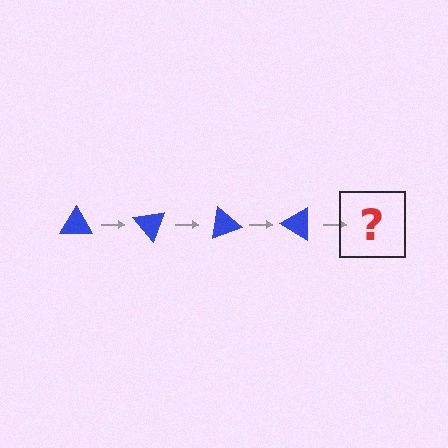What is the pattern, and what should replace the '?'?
The pattern is that the triangle rotates 50 degrees each step. The '?' should be a blue triangle rotated 200 degrees.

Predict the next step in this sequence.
The next step is a blue triangle rotated 200 degrees.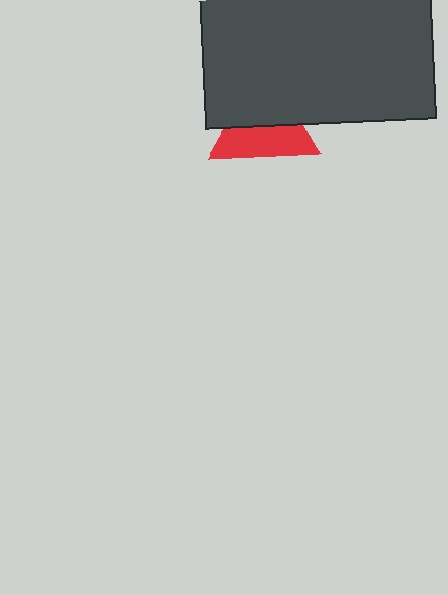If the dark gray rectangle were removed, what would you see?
You would see the complete red triangle.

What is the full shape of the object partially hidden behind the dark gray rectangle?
The partially hidden object is a red triangle.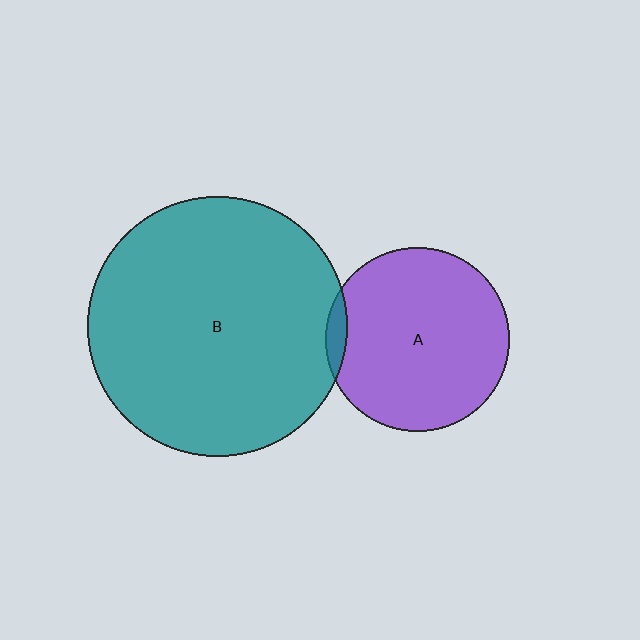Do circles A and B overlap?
Yes.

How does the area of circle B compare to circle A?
Approximately 2.0 times.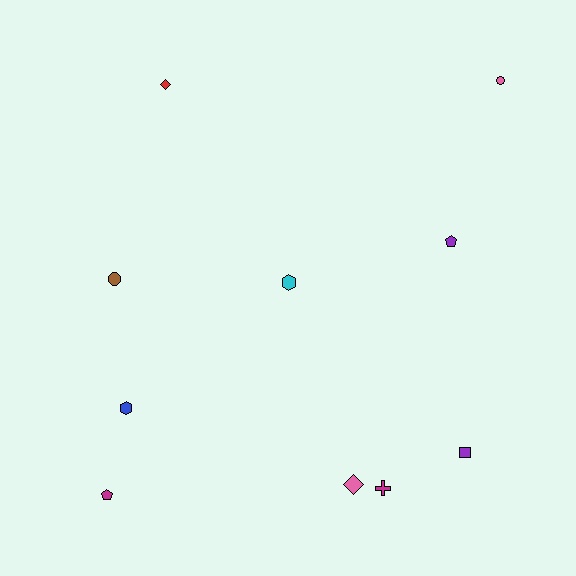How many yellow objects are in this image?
There are no yellow objects.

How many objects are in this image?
There are 10 objects.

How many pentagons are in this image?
There are 2 pentagons.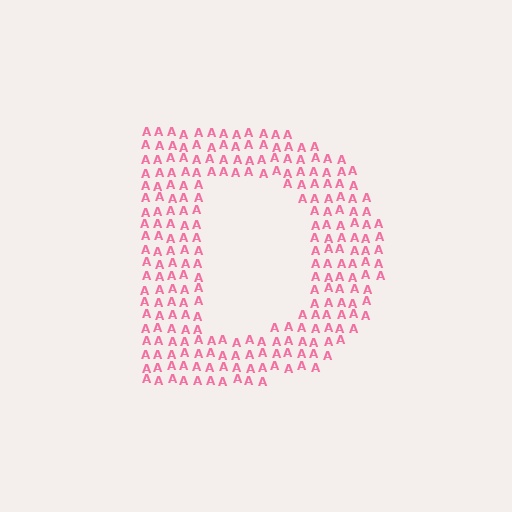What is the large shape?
The large shape is the letter D.